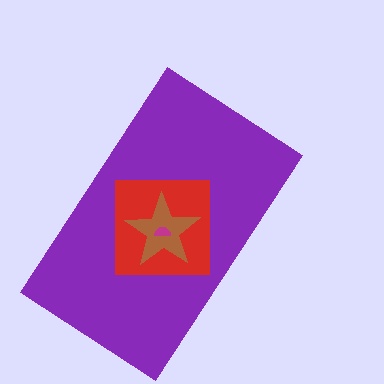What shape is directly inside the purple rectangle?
The red square.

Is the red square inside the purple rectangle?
Yes.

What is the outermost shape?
The purple rectangle.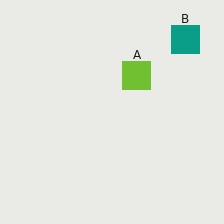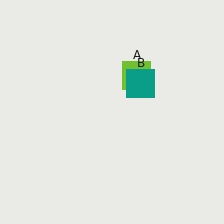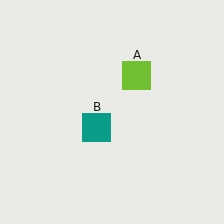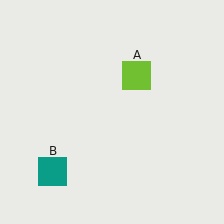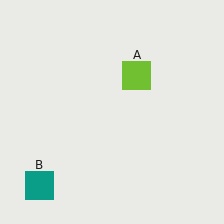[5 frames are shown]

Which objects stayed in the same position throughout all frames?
Lime square (object A) remained stationary.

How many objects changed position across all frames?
1 object changed position: teal square (object B).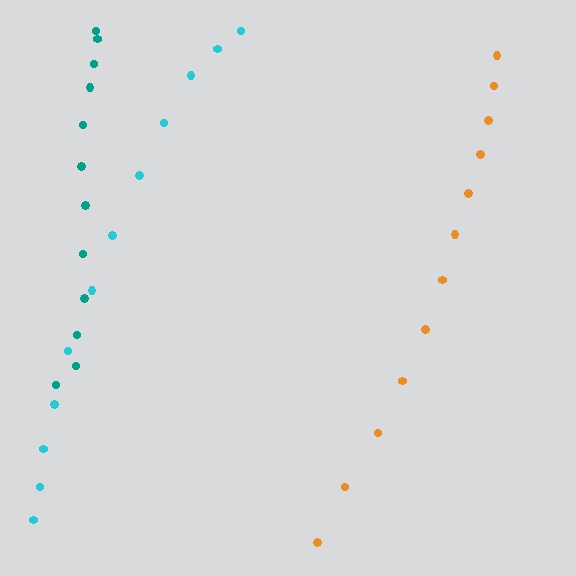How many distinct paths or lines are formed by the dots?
There are 3 distinct paths.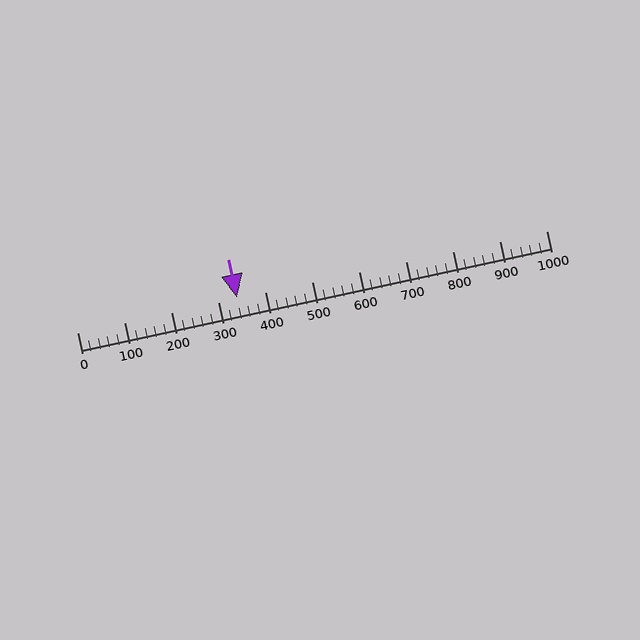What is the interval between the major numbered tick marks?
The major tick marks are spaced 100 units apart.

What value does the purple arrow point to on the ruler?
The purple arrow points to approximately 340.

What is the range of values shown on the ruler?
The ruler shows values from 0 to 1000.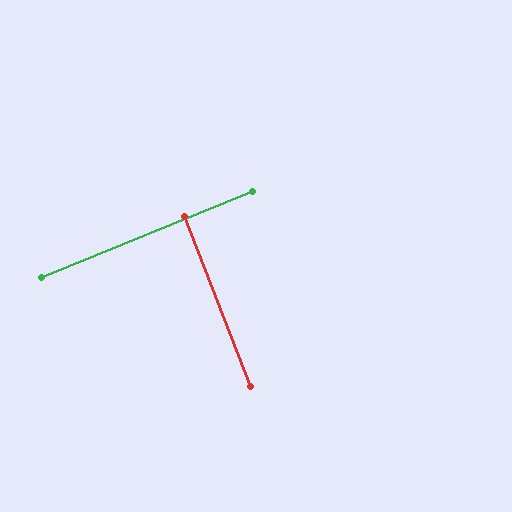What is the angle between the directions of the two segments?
Approximately 89 degrees.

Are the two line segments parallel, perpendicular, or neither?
Perpendicular — they meet at approximately 89°.